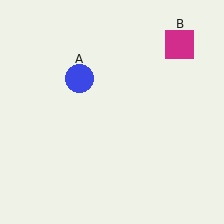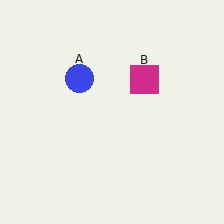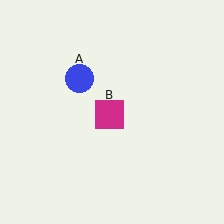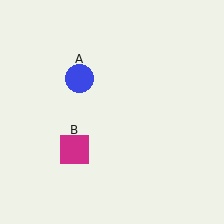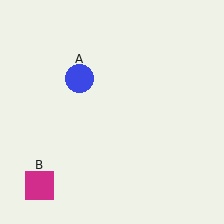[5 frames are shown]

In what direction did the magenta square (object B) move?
The magenta square (object B) moved down and to the left.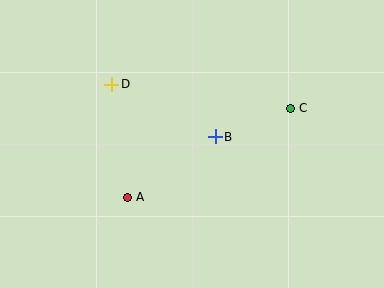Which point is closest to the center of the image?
Point B at (215, 137) is closest to the center.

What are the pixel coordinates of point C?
Point C is at (290, 108).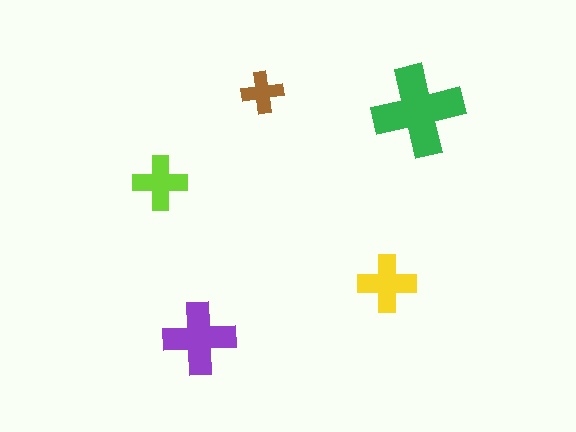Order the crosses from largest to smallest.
the green one, the purple one, the yellow one, the lime one, the brown one.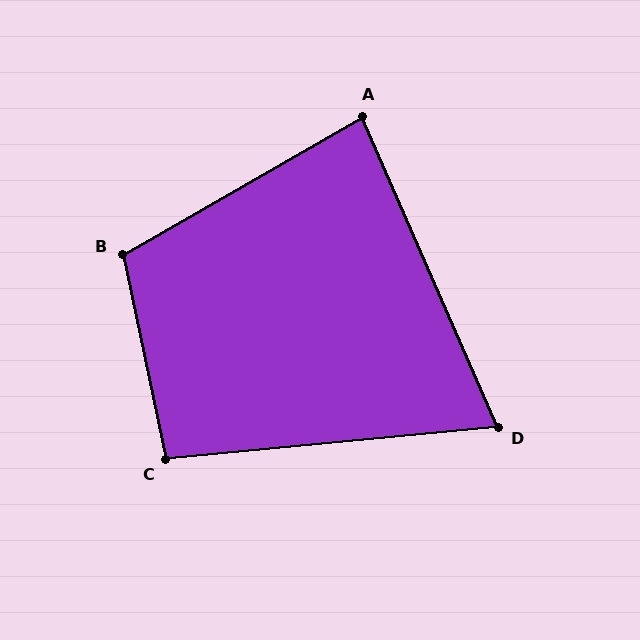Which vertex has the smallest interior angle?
D, at approximately 72 degrees.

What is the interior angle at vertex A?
Approximately 84 degrees (acute).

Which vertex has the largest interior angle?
B, at approximately 108 degrees.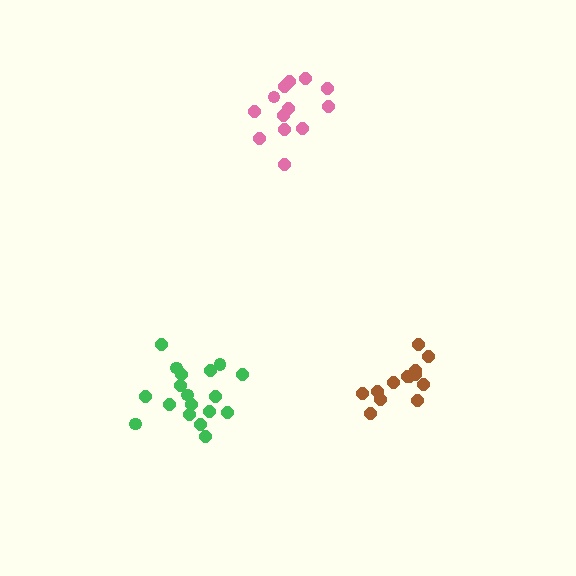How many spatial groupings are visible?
There are 3 spatial groupings.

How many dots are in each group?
Group 1: 13 dots, Group 2: 18 dots, Group 3: 13 dots (44 total).